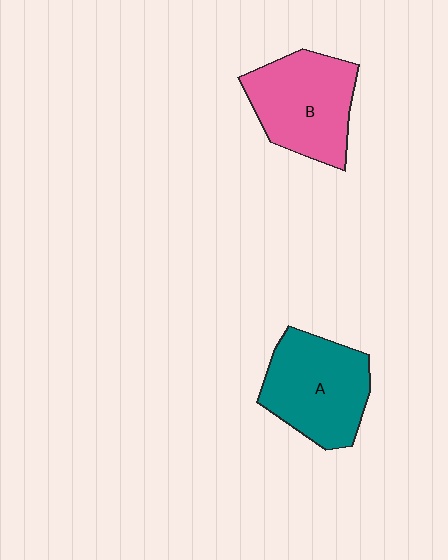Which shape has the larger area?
Shape A (teal).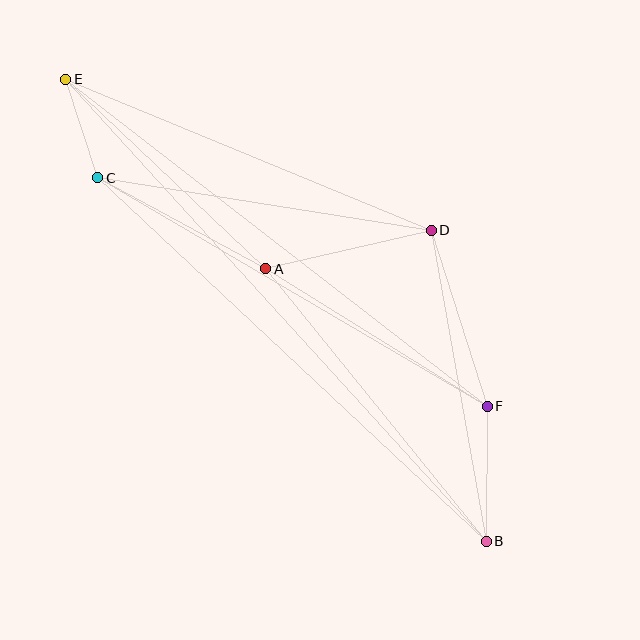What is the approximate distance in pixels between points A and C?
The distance between A and C is approximately 191 pixels.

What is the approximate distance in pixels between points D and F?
The distance between D and F is approximately 184 pixels.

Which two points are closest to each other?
Points C and E are closest to each other.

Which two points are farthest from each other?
Points B and E are farthest from each other.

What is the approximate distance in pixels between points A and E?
The distance between A and E is approximately 276 pixels.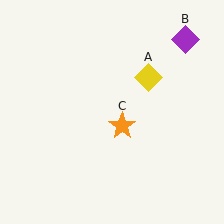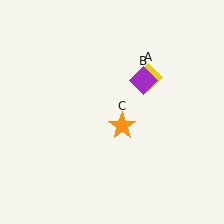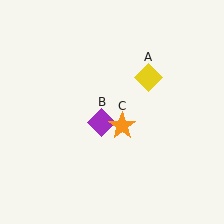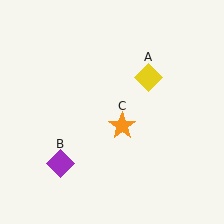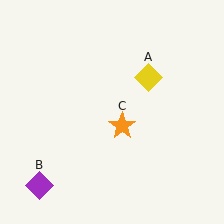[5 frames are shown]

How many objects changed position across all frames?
1 object changed position: purple diamond (object B).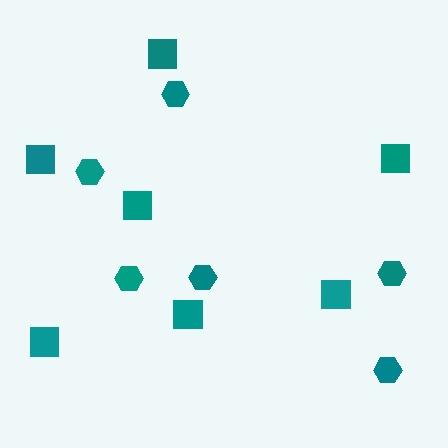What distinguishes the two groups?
There are 2 groups: one group of hexagons (6) and one group of squares (7).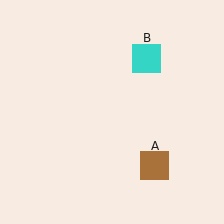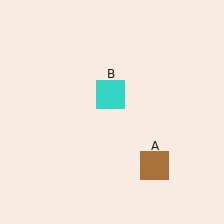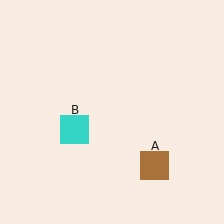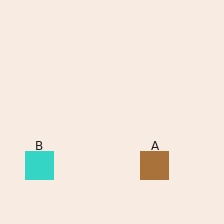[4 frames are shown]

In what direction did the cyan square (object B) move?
The cyan square (object B) moved down and to the left.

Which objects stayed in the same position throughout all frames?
Brown square (object A) remained stationary.